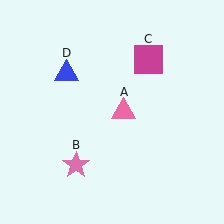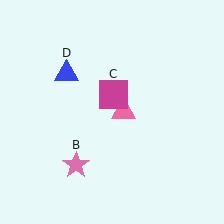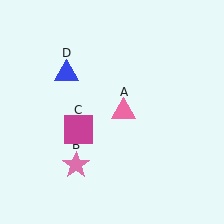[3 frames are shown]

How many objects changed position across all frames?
1 object changed position: magenta square (object C).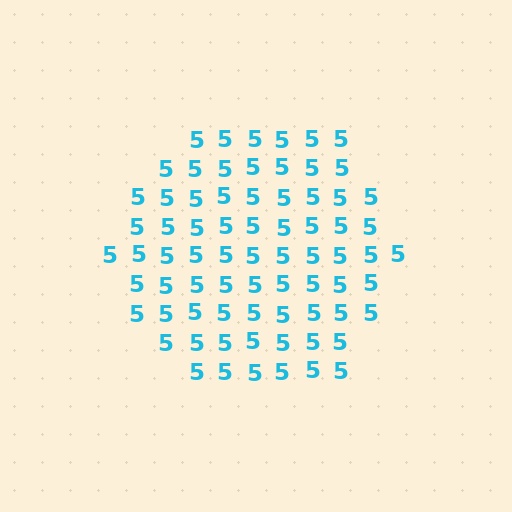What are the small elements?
The small elements are digit 5's.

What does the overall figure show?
The overall figure shows a hexagon.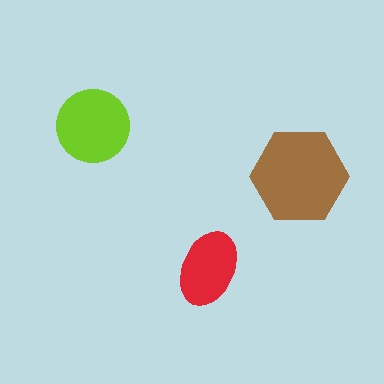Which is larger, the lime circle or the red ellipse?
The lime circle.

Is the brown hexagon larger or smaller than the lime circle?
Larger.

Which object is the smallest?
The red ellipse.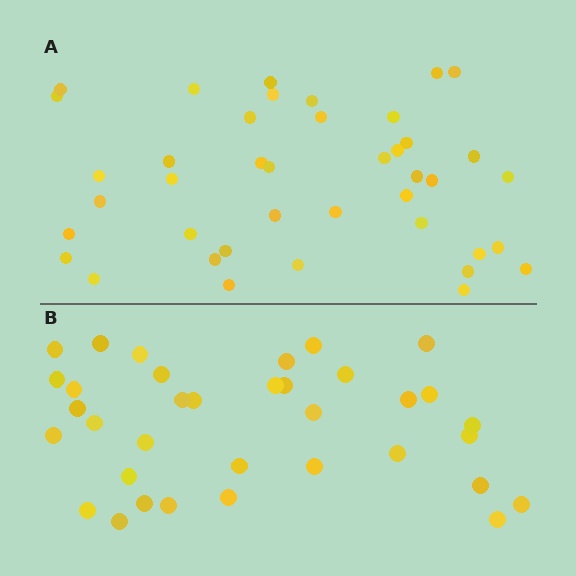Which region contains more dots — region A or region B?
Region A (the top region) has more dots.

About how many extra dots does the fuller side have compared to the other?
Region A has about 6 more dots than region B.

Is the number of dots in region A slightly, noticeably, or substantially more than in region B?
Region A has only slightly more — the two regions are fairly close. The ratio is roughly 1.2 to 1.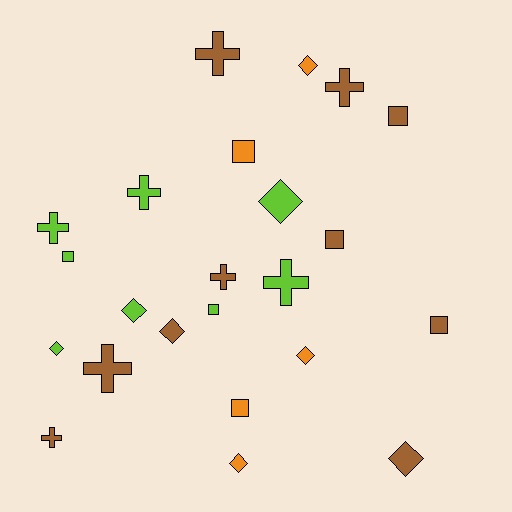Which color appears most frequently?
Brown, with 10 objects.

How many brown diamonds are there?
There are 2 brown diamonds.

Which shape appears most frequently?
Cross, with 8 objects.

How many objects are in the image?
There are 23 objects.